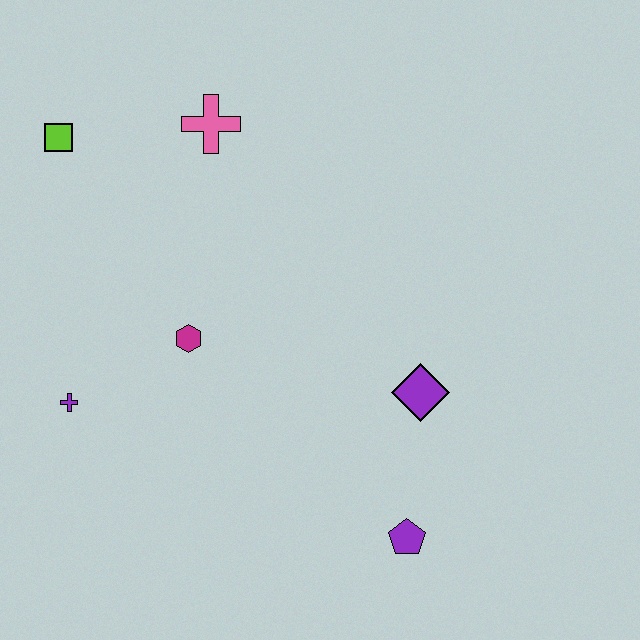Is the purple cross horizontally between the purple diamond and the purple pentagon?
No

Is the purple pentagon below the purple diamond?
Yes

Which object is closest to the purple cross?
The magenta hexagon is closest to the purple cross.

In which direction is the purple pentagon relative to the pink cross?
The purple pentagon is below the pink cross.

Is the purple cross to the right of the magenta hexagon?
No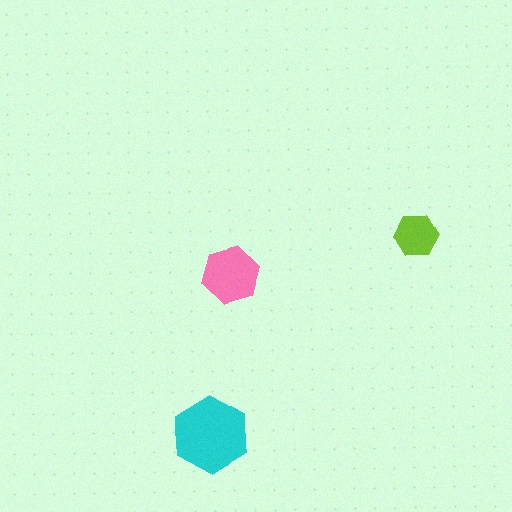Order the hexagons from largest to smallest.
the cyan one, the pink one, the lime one.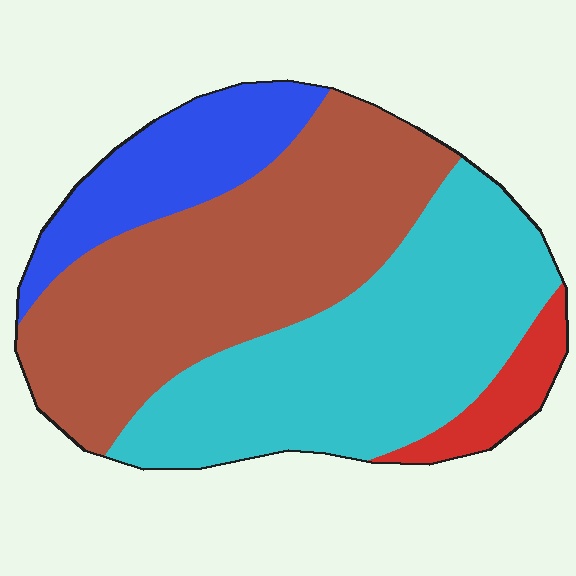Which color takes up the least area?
Red, at roughly 5%.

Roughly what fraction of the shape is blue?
Blue takes up about one sixth (1/6) of the shape.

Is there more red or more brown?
Brown.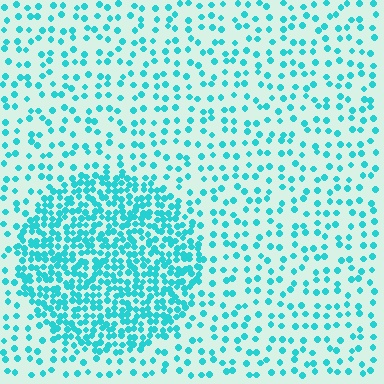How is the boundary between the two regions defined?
The boundary is defined by a change in element density (approximately 2.7x ratio). All elements are the same color, size, and shape.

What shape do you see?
I see a circle.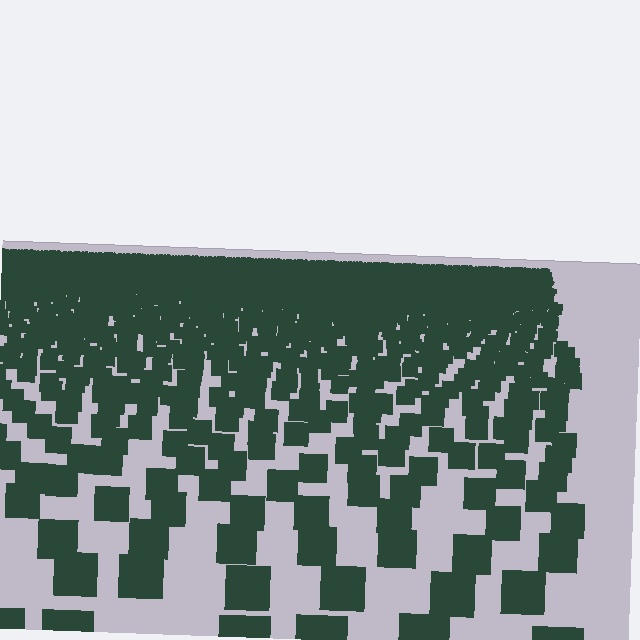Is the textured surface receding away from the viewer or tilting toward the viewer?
The surface is receding away from the viewer. Texture elements get smaller and denser toward the top.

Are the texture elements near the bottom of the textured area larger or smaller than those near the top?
Larger. Near the bottom, elements are closer to the viewer and appear at a bigger on-screen size.